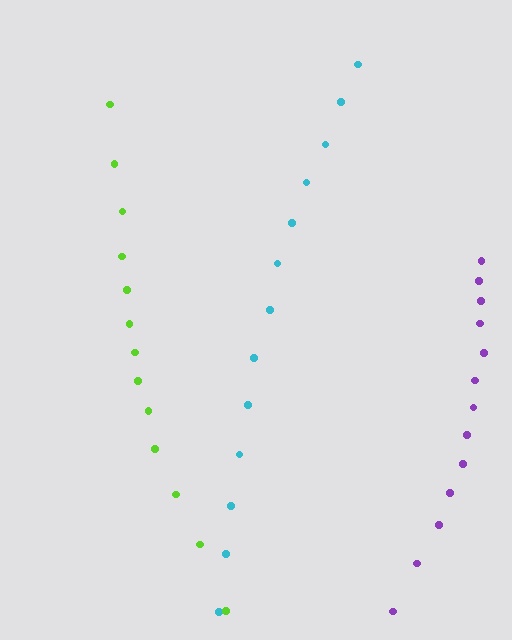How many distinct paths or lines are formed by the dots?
There are 3 distinct paths.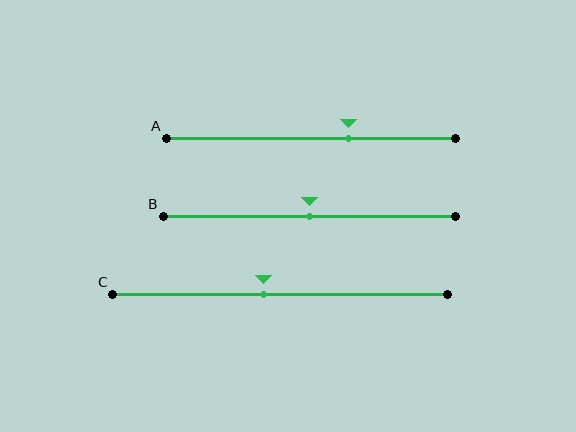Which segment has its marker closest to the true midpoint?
Segment B has its marker closest to the true midpoint.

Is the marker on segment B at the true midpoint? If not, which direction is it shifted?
Yes, the marker on segment B is at the true midpoint.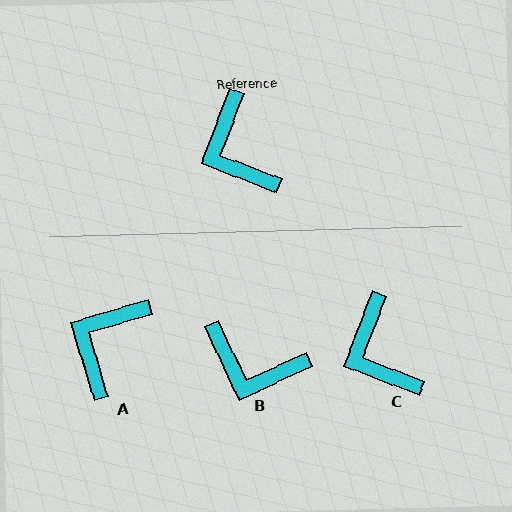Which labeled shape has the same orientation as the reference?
C.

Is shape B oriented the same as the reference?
No, it is off by about 46 degrees.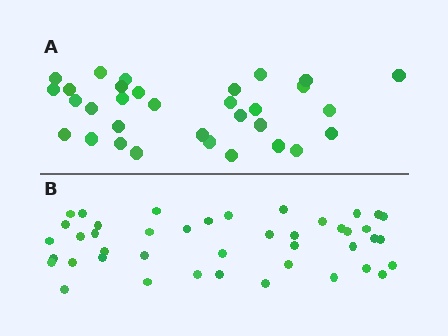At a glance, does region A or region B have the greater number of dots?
Region B (the bottom region) has more dots.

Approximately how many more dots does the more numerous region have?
Region B has roughly 12 or so more dots than region A.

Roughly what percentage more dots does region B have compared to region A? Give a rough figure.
About 35% more.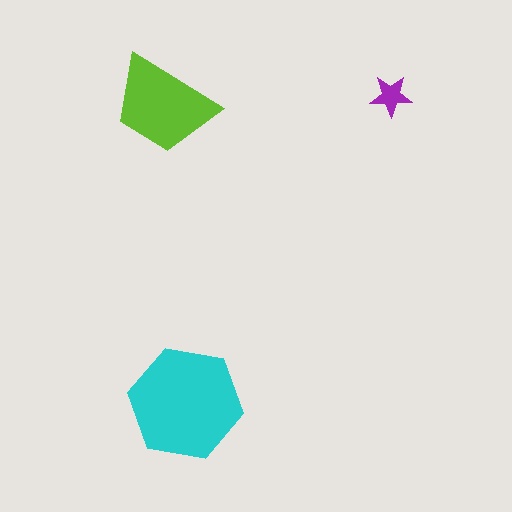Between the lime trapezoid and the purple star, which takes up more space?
The lime trapezoid.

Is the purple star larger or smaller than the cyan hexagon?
Smaller.